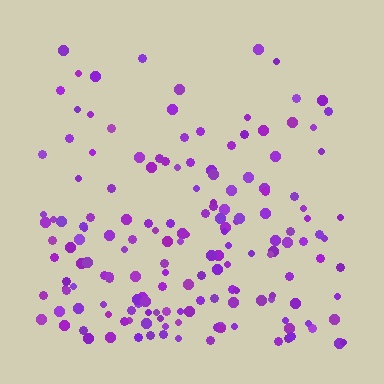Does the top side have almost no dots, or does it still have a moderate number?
Still a moderate number, just noticeably fewer than the bottom.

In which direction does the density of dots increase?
From top to bottom, with the bottom side densest.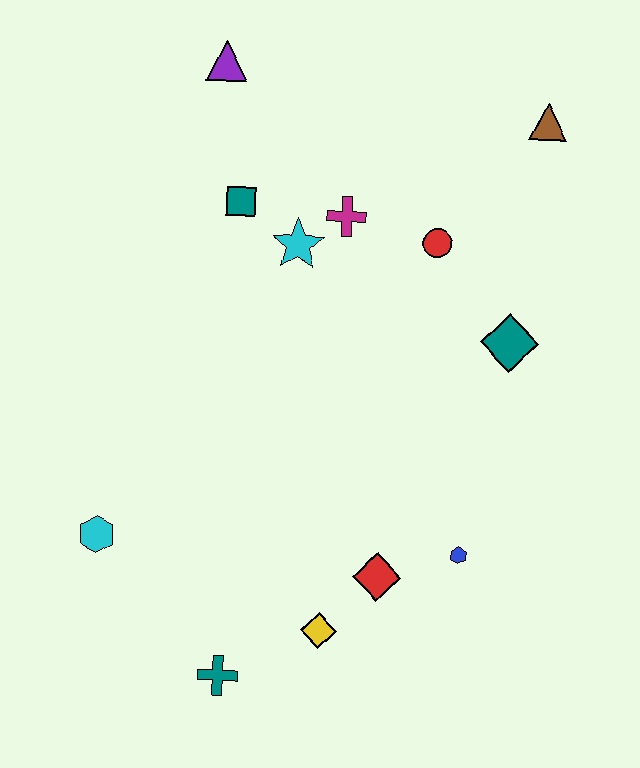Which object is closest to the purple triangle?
The teal square is closest to the purple triangle.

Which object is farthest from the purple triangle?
The teal cross is farthest from the purple triangle.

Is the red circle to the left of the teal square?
No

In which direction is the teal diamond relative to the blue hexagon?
The teal diamond is above the blue hexagon.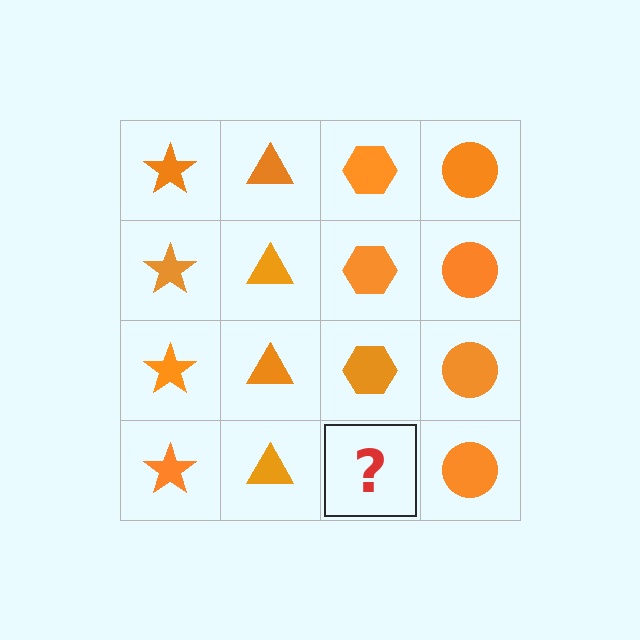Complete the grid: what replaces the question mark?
The question mark should be replaced with an orange hexagon.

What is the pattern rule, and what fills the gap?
The rule is that each column has a consistent shape. The gap should be filled with an orange hexagon.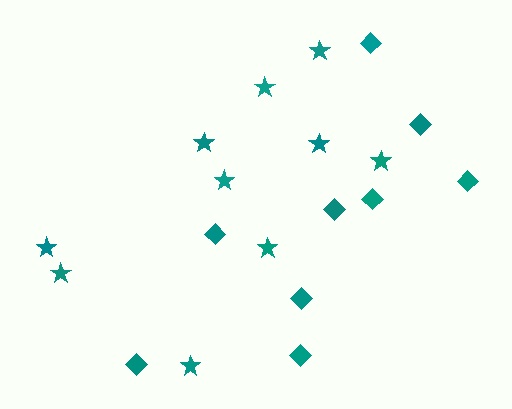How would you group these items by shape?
There are 2 groups: one group of stars (10) and one group of diamonds (9).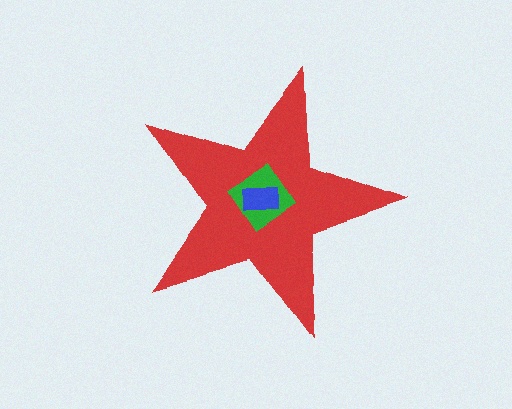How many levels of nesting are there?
3.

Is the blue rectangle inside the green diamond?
Yes.